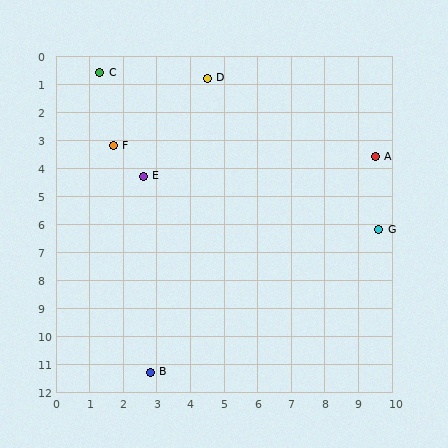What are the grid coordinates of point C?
Point C is at approximately (1.3, 0.6).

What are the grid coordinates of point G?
Point G is at approximately (9.6, 6.2).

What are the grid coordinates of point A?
Point A is at approximately (9.5, 3.6).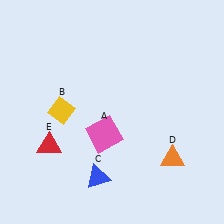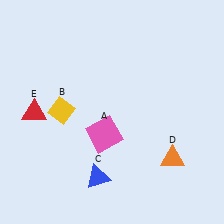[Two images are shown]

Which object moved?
The red triangle (E) moved up.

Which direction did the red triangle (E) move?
The red triangle (E) moved up.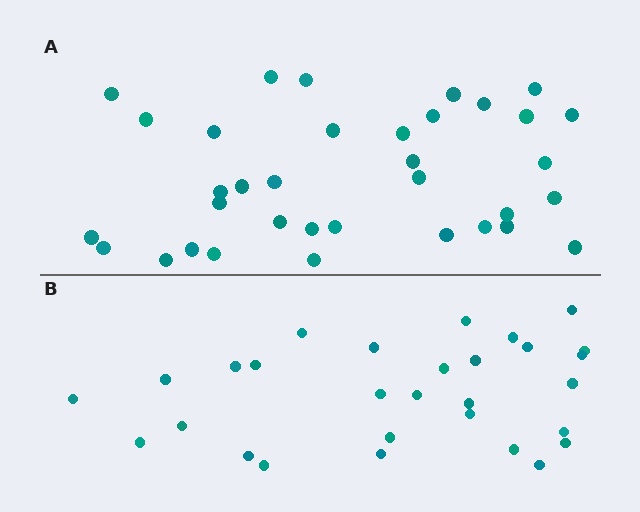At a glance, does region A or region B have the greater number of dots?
Region A (the top region) has more dots.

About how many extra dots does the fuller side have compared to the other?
Region A has about 6 more dots than region B.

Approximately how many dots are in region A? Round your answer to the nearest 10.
About 40 dots. (The exact count is 35, which rounds to 40.)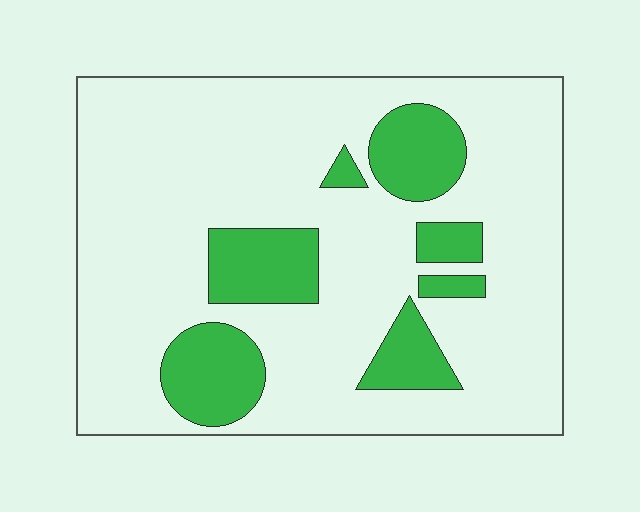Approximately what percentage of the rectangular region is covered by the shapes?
Approximately 20%.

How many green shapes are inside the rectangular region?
7.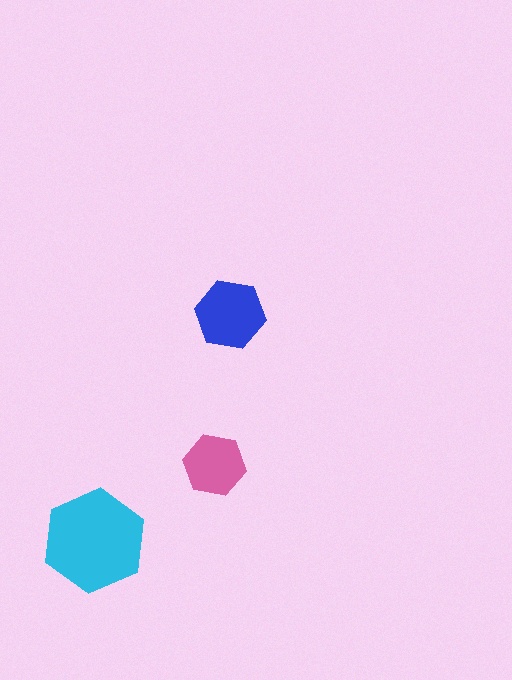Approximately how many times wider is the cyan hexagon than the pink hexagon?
About 1.5 times wider.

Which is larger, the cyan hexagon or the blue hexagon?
The cyan one.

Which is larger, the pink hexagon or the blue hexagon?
The blue one.